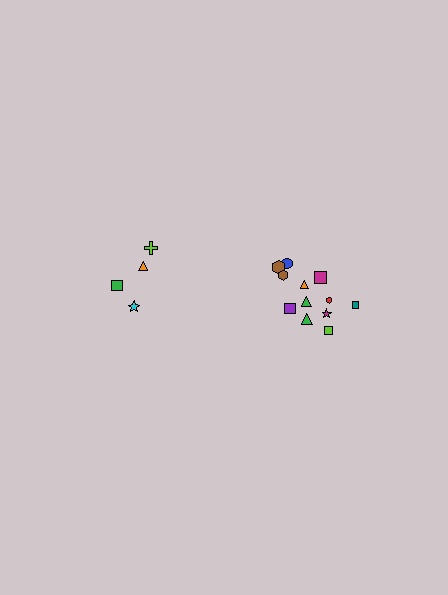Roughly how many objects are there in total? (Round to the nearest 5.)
Roughly 15 objects in total.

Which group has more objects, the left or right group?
The right group.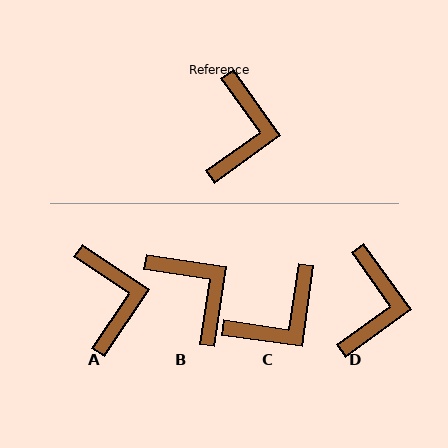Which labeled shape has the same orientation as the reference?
D.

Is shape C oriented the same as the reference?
No, it is off by about 44 degrees.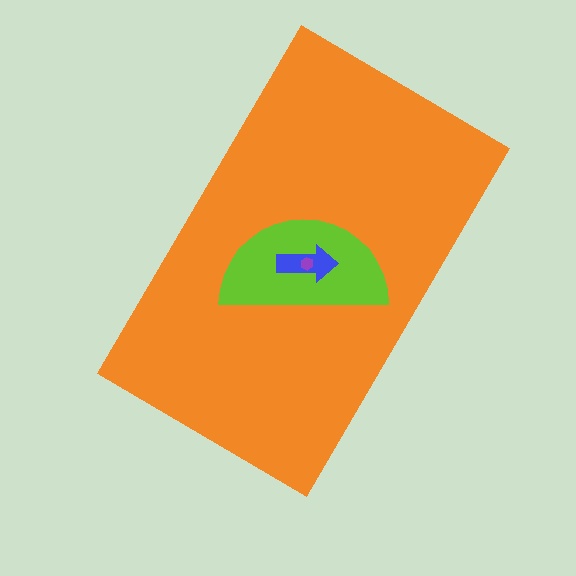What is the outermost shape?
The orange rectangle.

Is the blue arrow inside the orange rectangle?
Yes.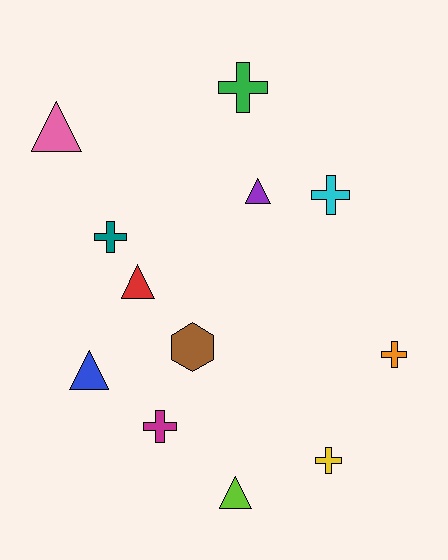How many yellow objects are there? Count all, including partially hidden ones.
There is 1 yellow object.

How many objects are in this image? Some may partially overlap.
There are 12 objects.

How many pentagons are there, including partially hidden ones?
There are no pentagons.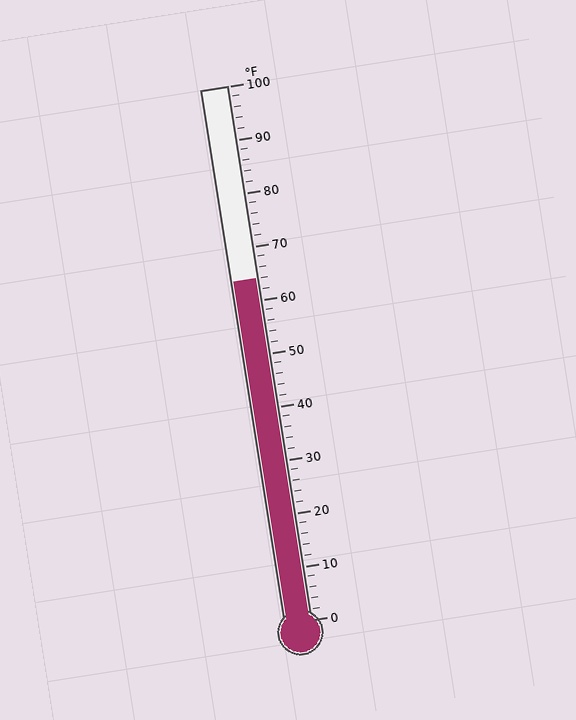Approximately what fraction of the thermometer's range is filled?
The thermometer is filled to approximately 65% of its range.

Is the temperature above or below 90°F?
The temperature is below 90°F.